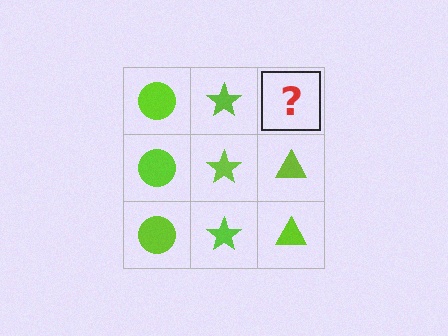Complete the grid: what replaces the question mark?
The question mark should be replaced with a lime triangle.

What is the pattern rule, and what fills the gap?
The rule is that each column has a consistent shape. The gap should be filled with a lime triangle.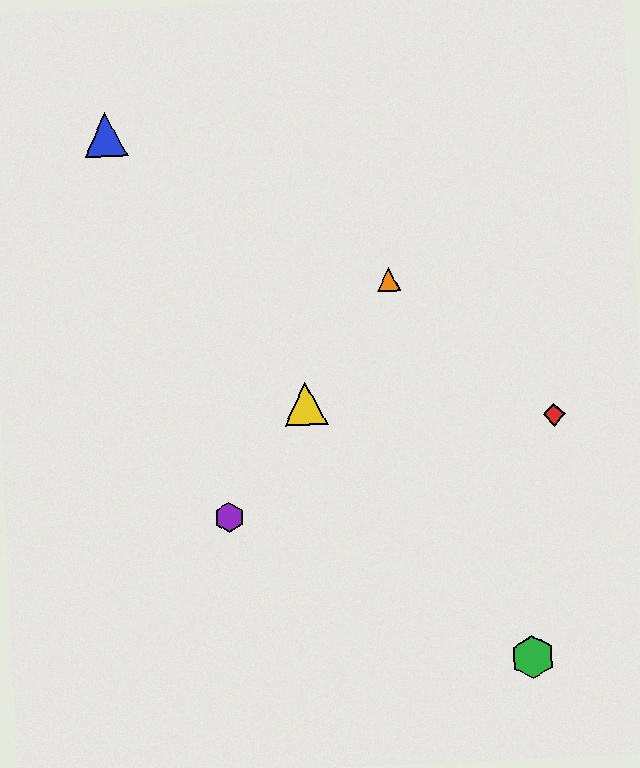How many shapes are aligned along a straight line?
3 shapes (the yellow triangle, the purple hexagon, the orange triangle) are aligned along a straight line.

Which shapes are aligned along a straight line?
The yellow triangle, the purple hexagon, the orange triangle are aligned along a straight line.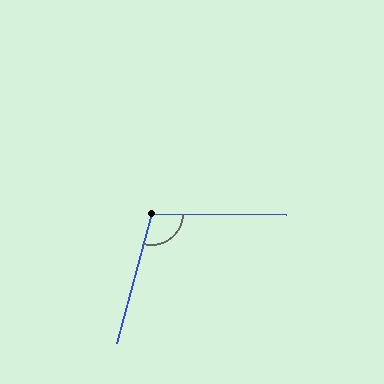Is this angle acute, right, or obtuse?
It is obtuse.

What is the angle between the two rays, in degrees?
Approximately 105 degrees.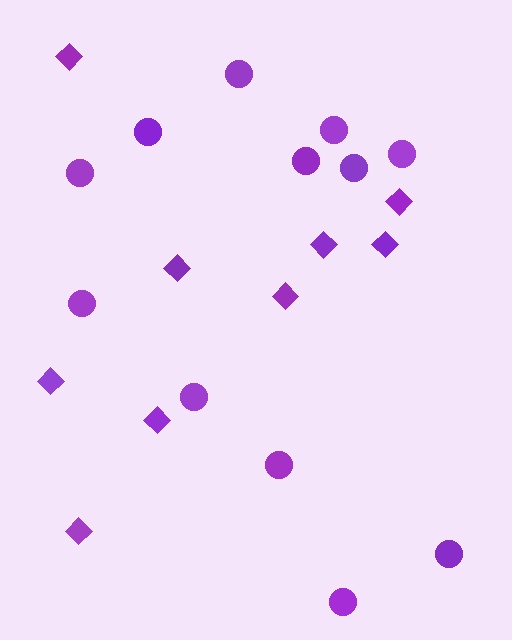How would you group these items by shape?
There are 2 groups: one group of circles (12) and one group of diamonds (9).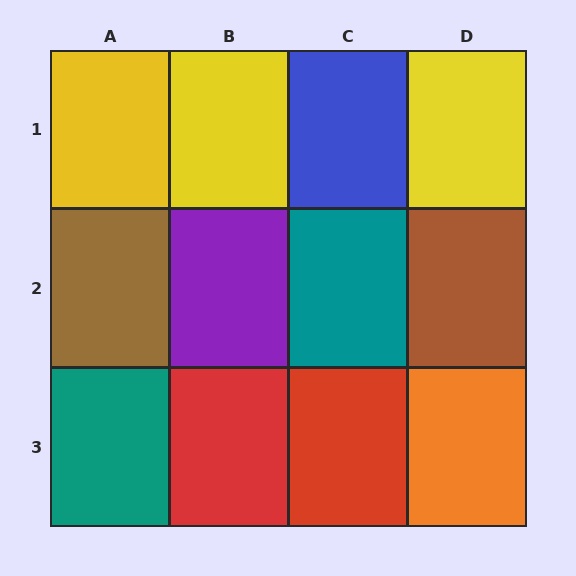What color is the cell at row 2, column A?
Brown.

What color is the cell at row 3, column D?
Orange.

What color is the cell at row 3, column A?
Teal.